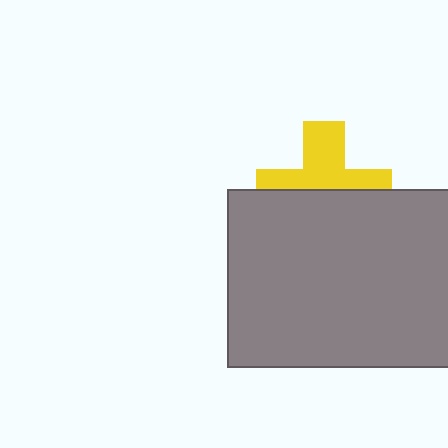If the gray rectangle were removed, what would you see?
You would see the complete yellow cross.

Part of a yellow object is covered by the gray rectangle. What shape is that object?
It is a cross.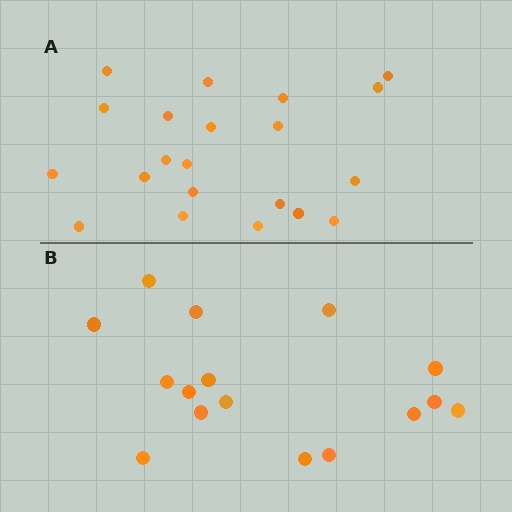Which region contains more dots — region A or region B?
Region A (the top region) has more dots.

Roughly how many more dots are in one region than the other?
Region A has about 5 more dots than region B.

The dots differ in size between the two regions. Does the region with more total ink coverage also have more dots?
No. Region B has more total ink coverage because its dots are larger, but region A actually contains more individual dots. Total area can be misleading — the number of items is what matters here.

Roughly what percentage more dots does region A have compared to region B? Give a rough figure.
About 30% more.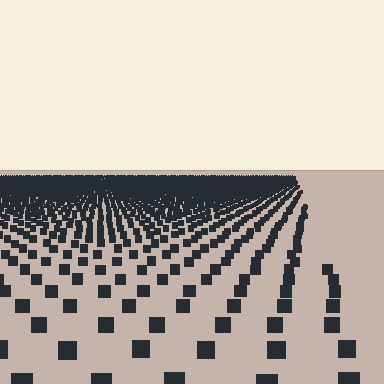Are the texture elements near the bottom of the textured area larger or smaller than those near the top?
Larger. Near the bottom, elements are closer to the viewer and appear at a bigger on-screen size.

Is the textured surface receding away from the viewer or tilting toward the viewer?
The surface is receding away from the viewer. Texture elements get smaller and denser toward the top.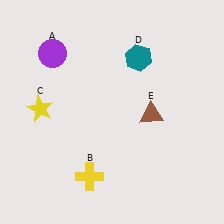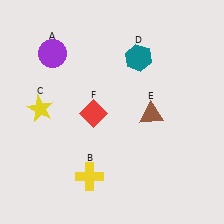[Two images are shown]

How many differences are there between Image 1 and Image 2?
There is 1 difference between the two images.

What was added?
A red diamond (F) was added in Image 2.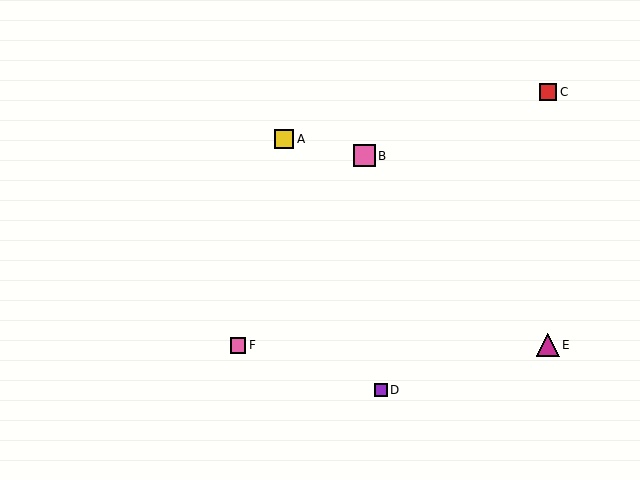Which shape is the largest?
The magenta triangle (labeled E) is the largest.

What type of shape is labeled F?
Shape F is a pink square.